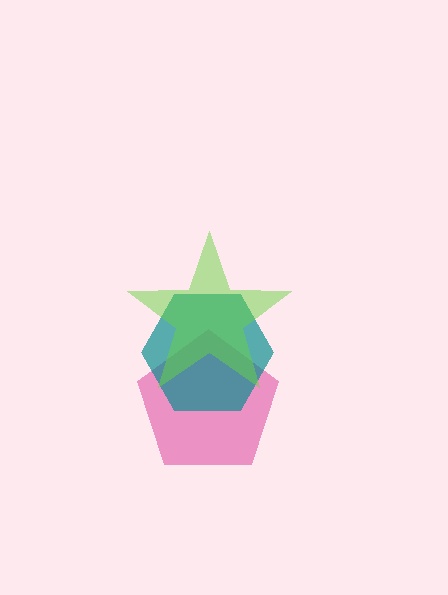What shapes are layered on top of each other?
The layered shapes are: a pink pentagon, a teal hexagon, a lime star.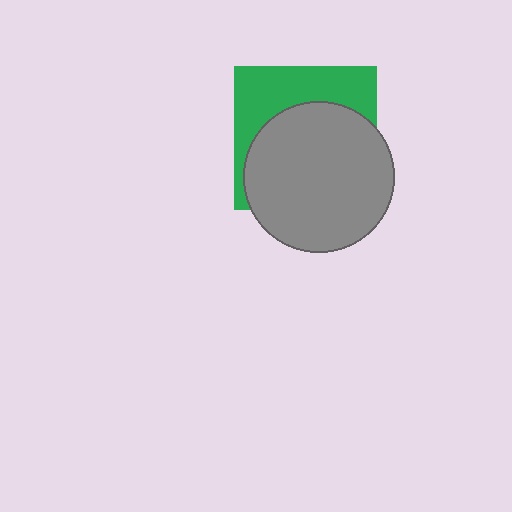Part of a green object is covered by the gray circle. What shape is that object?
It is a square.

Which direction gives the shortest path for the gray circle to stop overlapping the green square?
Moving down gives the shortest separation.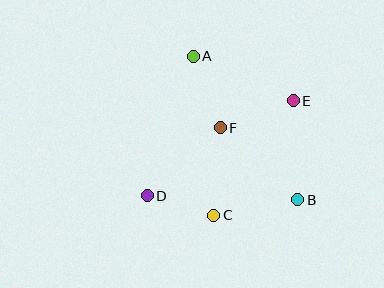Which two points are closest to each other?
Points C and D are closest to each other.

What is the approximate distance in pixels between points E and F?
The distance between E and F is approximately 78 pixels.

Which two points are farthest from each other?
Points A and B are farthest from each other.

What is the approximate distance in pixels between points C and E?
The distance between C and E is approximately 140 pixels.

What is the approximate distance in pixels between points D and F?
The distance between D and F is approximately 100 pixels.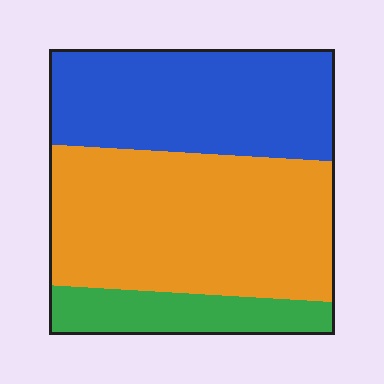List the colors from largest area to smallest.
From largest to smallest: orange, blue, green.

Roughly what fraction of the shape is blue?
Blue covers 36% of the shape.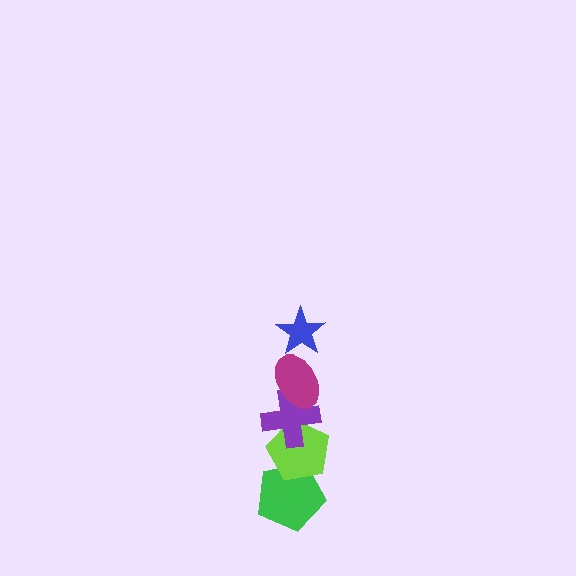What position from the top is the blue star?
The blue star is 1st from the top.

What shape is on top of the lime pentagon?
The purple cross is on top of the lime pentagon.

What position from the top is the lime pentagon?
The lime pentagon is 4th from the top.